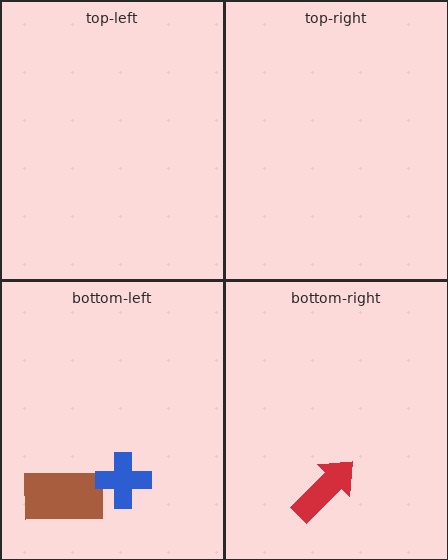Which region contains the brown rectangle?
The bottom-left region.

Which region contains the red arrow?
The bottom-right region.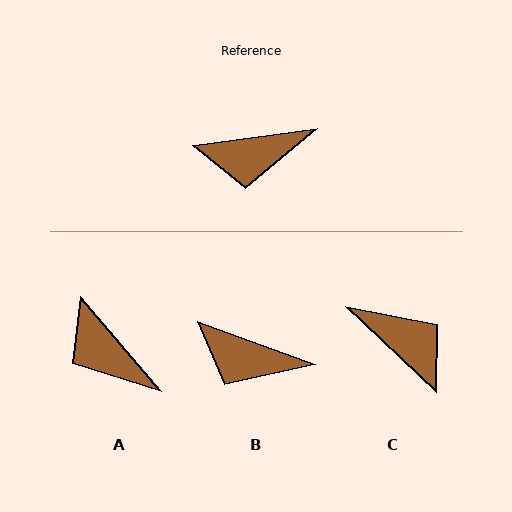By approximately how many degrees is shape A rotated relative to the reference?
Approximately 57 degrees clockwise.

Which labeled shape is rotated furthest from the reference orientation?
C, about 129 degrees away.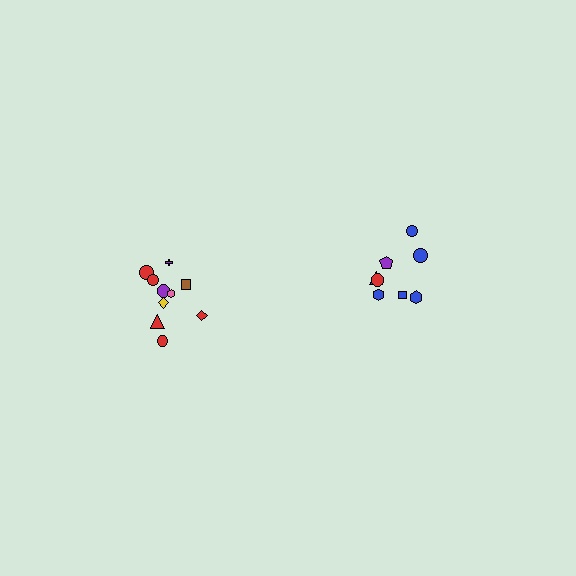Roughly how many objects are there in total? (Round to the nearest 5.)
Roughly 20 objects in total.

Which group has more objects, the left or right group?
The left group.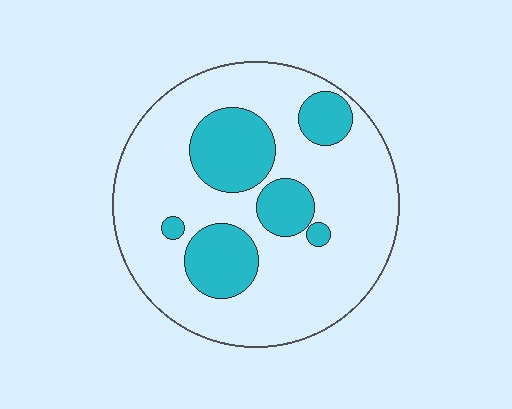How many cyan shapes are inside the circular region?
6.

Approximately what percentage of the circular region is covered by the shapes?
Approximately 25%.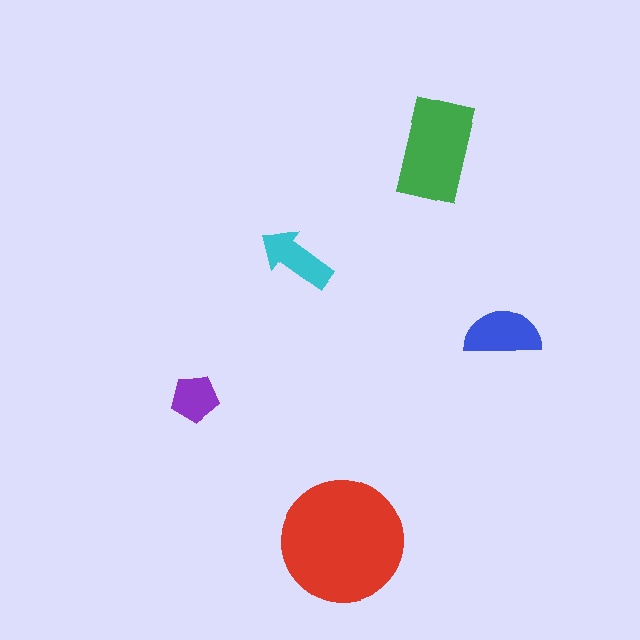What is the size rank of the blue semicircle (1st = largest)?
3rd.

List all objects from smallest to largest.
The purple pentagon, the cyan arrow, the blue semicircle, the green rectangle, the red circle.